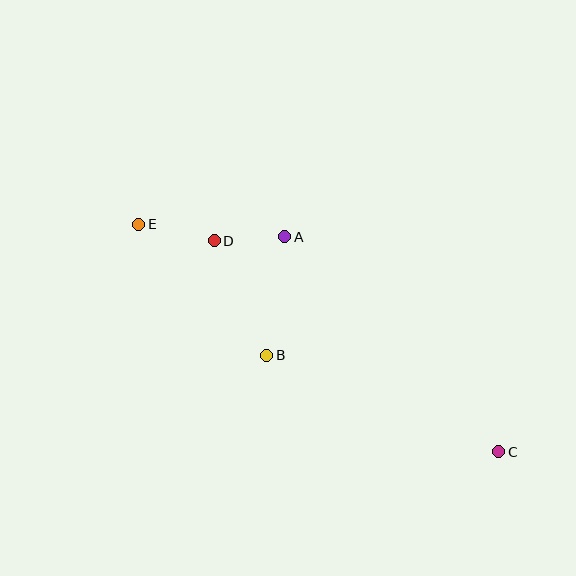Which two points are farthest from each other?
Points C and E are farthest from each other.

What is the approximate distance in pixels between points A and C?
The distance between A and C is approximately 303 pixels.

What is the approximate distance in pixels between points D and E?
The distance between D and E is approximately 78 pixels.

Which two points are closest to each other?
Points A and D are closest to each other.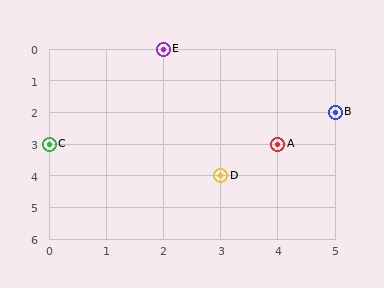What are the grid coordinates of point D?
Point D is at grid coordinates (3, 4).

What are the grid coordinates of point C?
Point C is at grid coordinates (0, 3).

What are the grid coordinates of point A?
Point A is at grid coordinates (4, 3).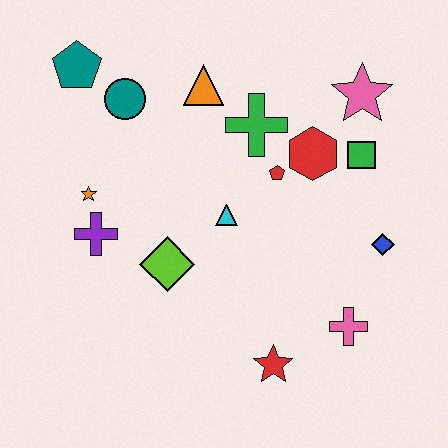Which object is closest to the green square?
The red hexagon is closest to the green square.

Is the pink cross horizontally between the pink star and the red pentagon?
Yes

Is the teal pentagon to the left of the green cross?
Yes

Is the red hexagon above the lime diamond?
Yes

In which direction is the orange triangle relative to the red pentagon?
The orange triangle is above the red pentagon.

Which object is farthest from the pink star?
The purple cross is farthest from the pink star.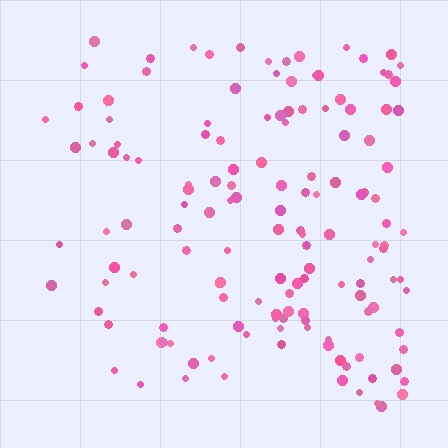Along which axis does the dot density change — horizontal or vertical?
Horizontal.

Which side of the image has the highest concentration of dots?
The right.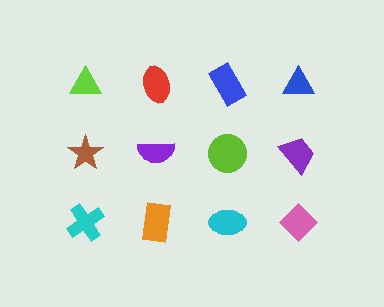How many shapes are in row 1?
4 shapes.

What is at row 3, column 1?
A cyan cross.